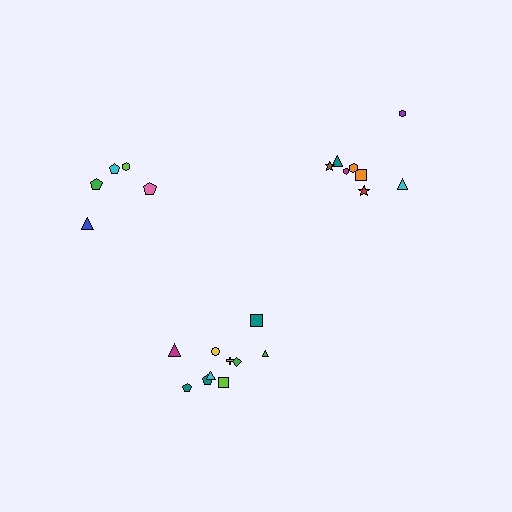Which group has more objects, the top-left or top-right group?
The top-right group.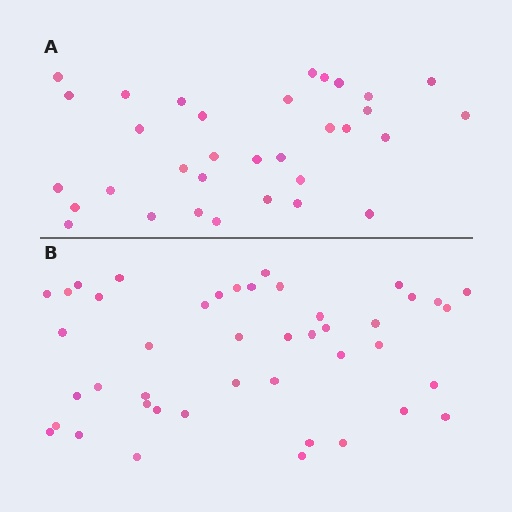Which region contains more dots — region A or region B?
Region B (the bottom region) has more dots.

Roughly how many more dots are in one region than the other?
Region B has roughly 12 or so more dots than region A.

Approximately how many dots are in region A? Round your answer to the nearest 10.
About 30 dots. (The exact count is 33, which rounds to 30.)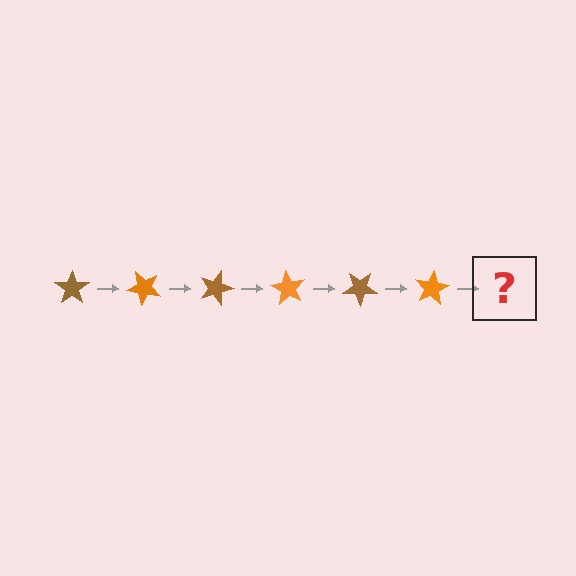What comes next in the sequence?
The next element should be a brown star, rotated 270 degrees from the start.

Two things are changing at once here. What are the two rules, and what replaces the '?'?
The two rules are that it rotates 45 degrees each step and the color cycles through brown and orange. The '?' should be a brown star, rotated 270 degrees from the start.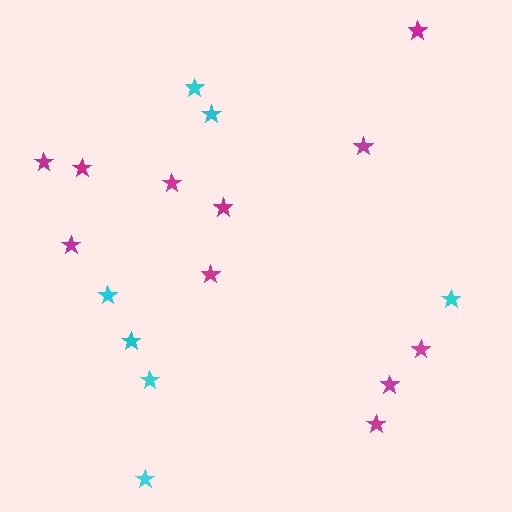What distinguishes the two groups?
There are 2 groups: one group of cyan stars (7) and one group of magenta stars (11).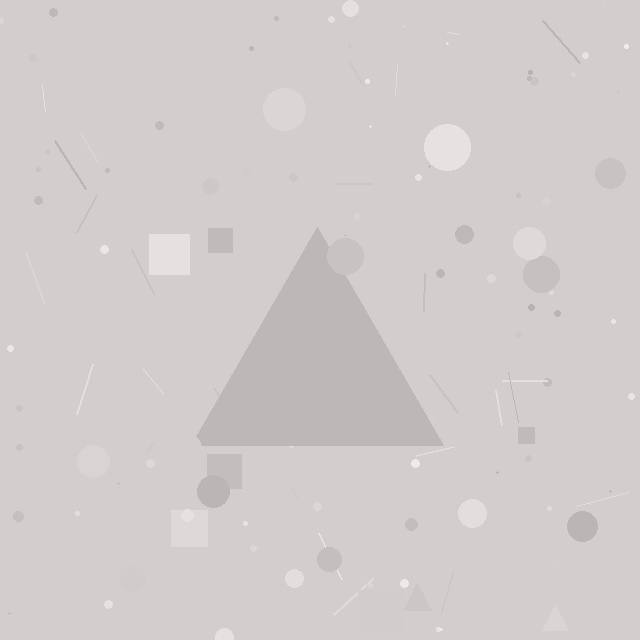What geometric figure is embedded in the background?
A triangle is embedded in the background.